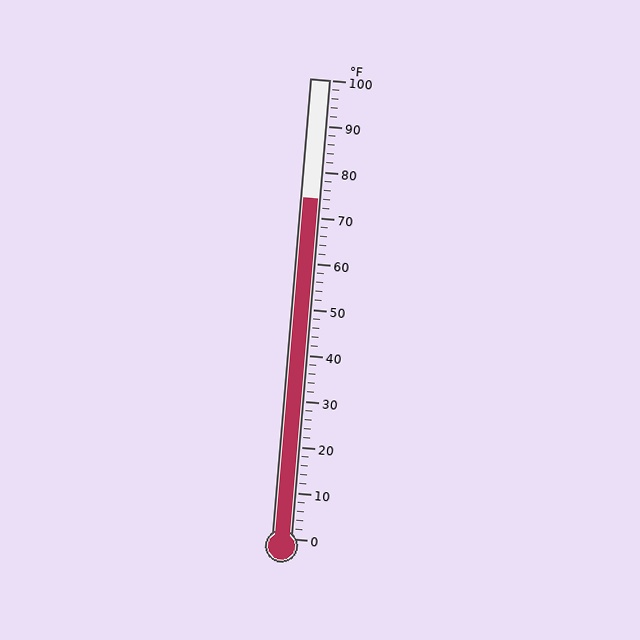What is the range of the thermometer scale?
The thermometer scale ranges from 0°F to 100°F.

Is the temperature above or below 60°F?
The temperature is above 60°F.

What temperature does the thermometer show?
The thermometer shows approximately 74°F.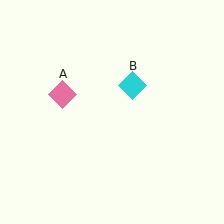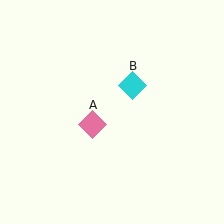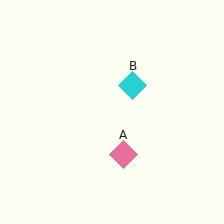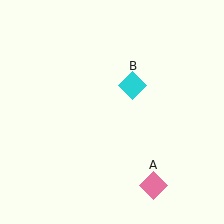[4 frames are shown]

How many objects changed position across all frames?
1 object changed position: pink diamond (object A).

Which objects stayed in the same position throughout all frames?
Cyan diamond (object B) remained stationary.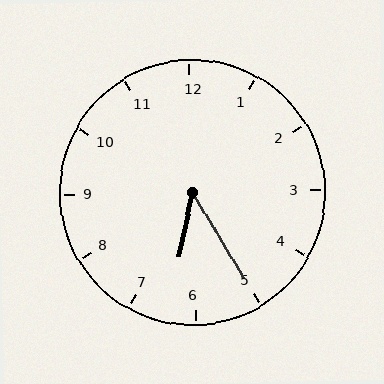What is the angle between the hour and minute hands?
Approximately 42 degrees.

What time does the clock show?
6:25.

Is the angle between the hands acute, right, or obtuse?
It is acute.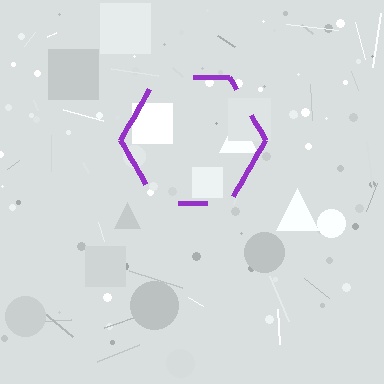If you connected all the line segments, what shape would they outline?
They would outline a hexagon.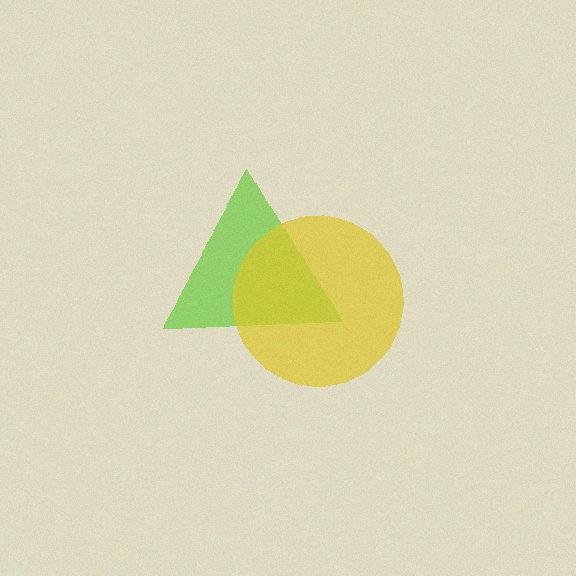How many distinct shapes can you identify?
There are 2 distinct shapes: a lime triangle, a yellow circle.